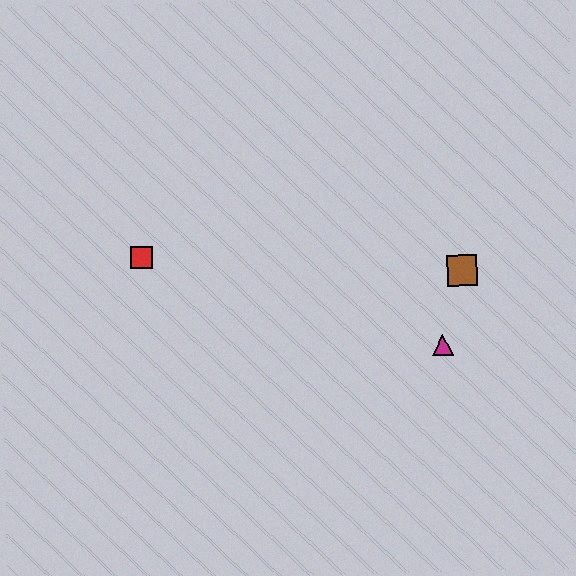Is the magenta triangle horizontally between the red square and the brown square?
Yes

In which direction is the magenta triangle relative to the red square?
The magenta triangle is to the right of the red square.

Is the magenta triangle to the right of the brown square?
No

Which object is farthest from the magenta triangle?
The red square is farthest from the magenta triangle.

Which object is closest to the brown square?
The magenta triangle is closest to the brown square.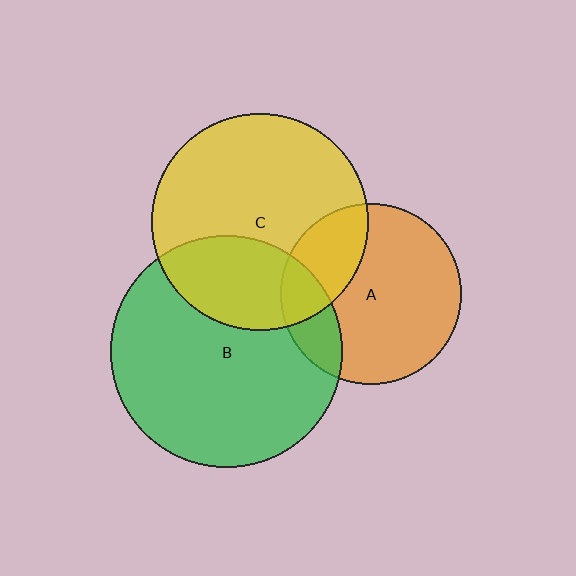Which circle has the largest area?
Circle B (green).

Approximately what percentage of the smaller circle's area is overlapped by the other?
Approximately 30%.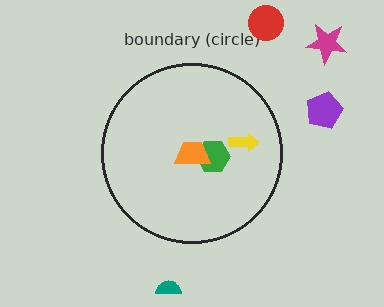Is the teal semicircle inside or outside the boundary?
Outside.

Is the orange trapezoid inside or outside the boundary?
Inside.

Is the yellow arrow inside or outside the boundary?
Inside.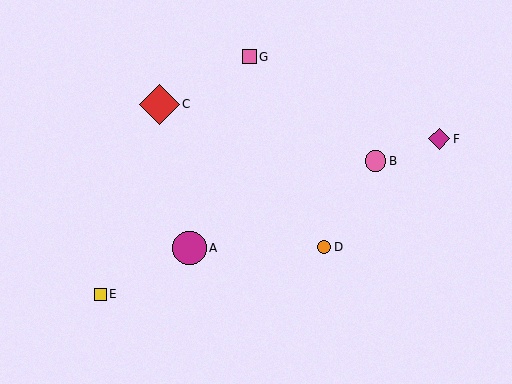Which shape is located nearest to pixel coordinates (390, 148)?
The pink circle (labeled B) at (375, 161) is nearest to that location.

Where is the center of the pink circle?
The center of the pink circle is at (375, 161).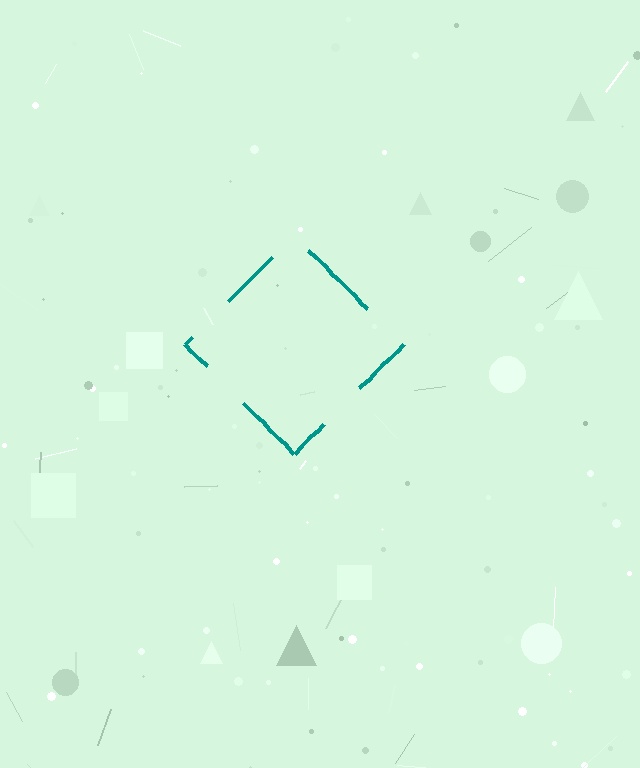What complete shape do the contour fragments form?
The contour fragments form a diamond.